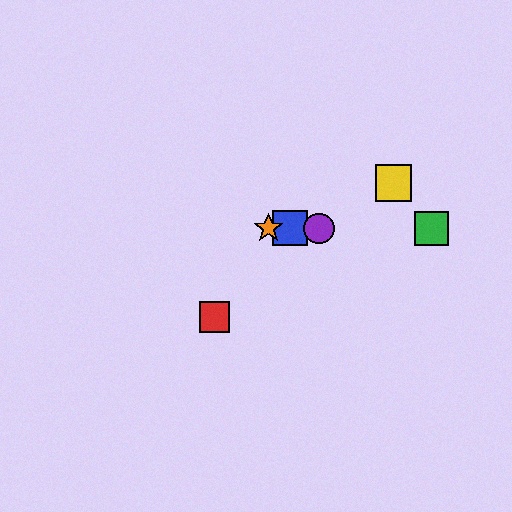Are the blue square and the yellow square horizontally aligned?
No, the blue square is at y≈228 and the yellow square is at y≈183.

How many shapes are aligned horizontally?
4 shapes (the blue square, the green square, the purple circle, the orange star) are aligned horizontally.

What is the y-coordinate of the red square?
The red square is at y≈317.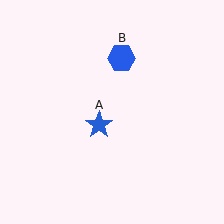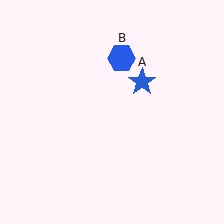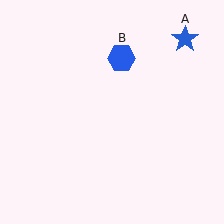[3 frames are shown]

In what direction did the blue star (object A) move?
The blue star (object A) moved up and to the right.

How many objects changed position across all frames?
1 object changed position: blue star (object A).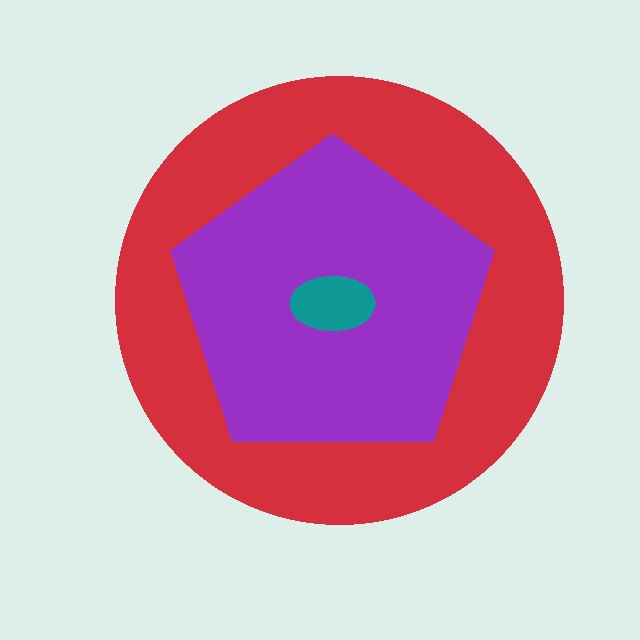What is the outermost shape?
The red circle.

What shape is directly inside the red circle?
The purple pentagon.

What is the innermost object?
The teal ellipse.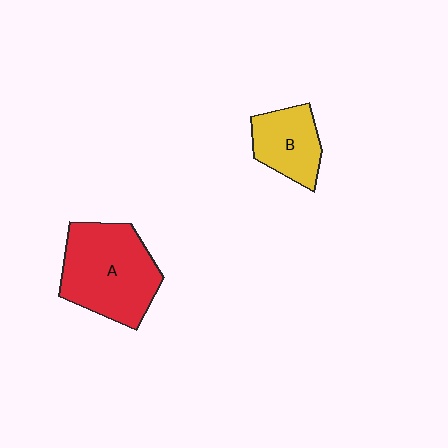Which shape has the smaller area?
Shape B (yellow).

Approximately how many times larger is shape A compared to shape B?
Approximately 1.8 times.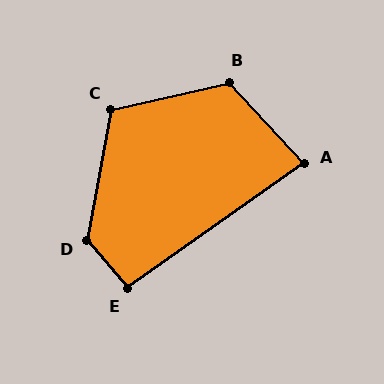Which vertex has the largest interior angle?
D, at approximately 129 degrees.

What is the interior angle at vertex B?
Approximately 120 degrees (obtuse).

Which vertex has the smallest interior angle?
A, at approximately 83 degrees.